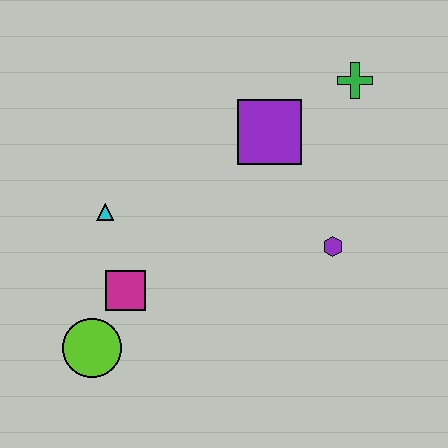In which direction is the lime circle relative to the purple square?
The lime circle is below the purple square.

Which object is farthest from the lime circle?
The green cross is farthest from the lime circle.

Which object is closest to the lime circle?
The magenta square is closest to the lime circle.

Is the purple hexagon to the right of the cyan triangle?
Yes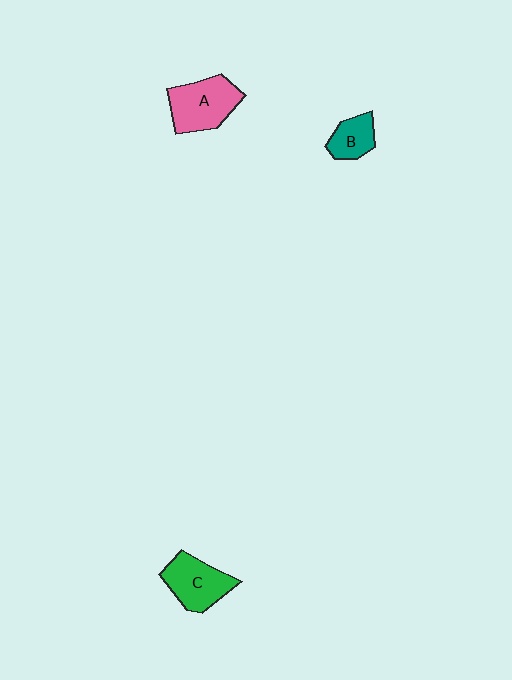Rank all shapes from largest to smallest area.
From largest to smallest: A (pink), C (green), B (teal).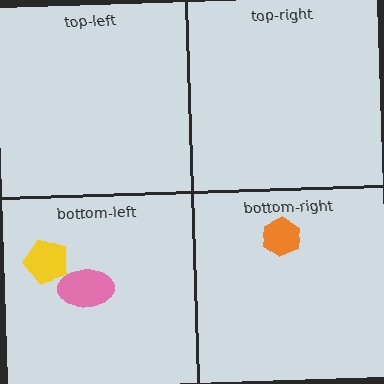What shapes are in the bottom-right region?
The orange hexagon.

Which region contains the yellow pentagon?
The bottom-left region.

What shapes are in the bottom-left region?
The yellow pentagon, the pink ellipse.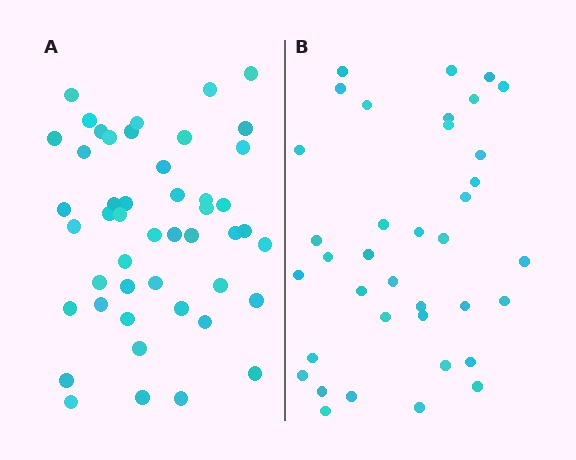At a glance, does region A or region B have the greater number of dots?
Region A (the left region) has more dots.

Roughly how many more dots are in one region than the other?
Region A has roughly 10 or so more dots than region B.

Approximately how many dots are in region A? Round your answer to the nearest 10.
About 50 dots. (The exact count is 47, which rounds to 50.)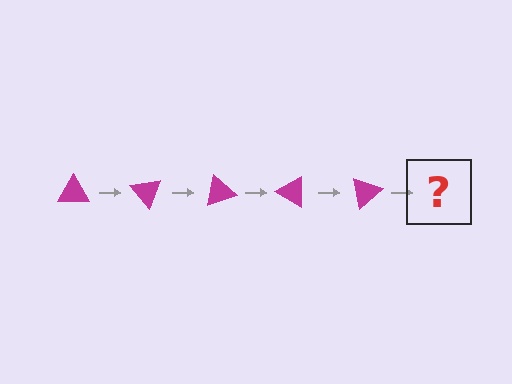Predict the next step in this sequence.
The next step is a magenta triangle rotated 250 degrees.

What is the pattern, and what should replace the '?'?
The pattern is that the triangle rotates 50 degrees each step. The '?' should be a magenta triangle rotated 250 degrees.